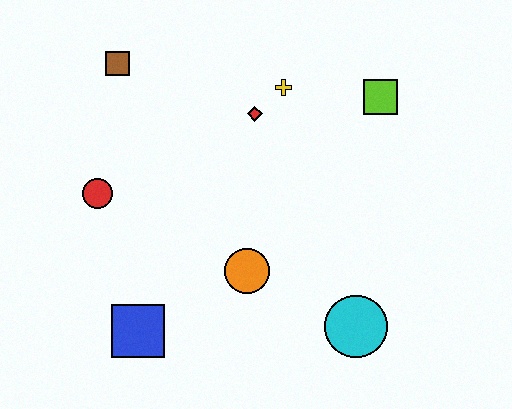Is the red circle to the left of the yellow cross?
Yes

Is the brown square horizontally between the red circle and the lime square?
Yes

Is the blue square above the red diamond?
No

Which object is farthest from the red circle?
The lime square is farthest from the red circle.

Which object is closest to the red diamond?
The yellow cross is closest to the red diamond.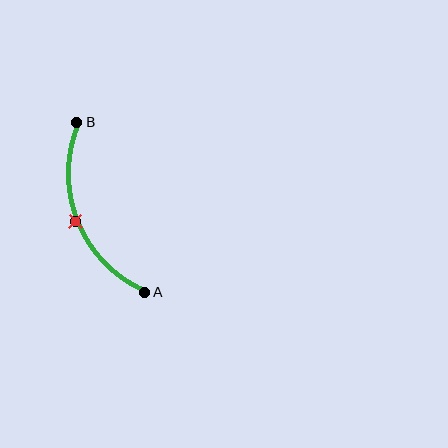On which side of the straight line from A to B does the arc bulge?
The arc bulges to the left of the straight line connecting A and B.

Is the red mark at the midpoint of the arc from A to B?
Yes. The red mark lies on the arc at equal arc-length from both A and B — it is the arc midpoint.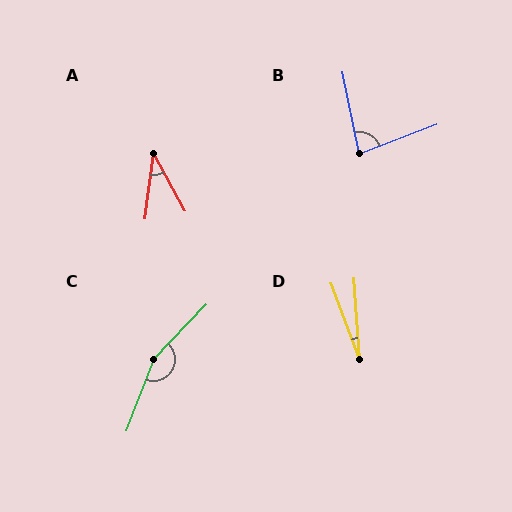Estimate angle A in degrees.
Approximately 36 degrees.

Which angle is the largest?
C, at approximately 157 degrees.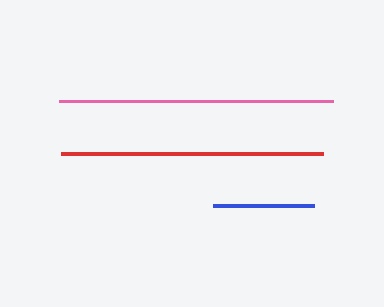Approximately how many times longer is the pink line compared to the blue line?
The pink line is approximately 2.7 times the length of the blue line.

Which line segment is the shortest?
The blue line is the shortest at approximately 100 pixels.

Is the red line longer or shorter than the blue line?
The red line is longer than the blue line.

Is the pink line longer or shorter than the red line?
The pink line is longer than the red line.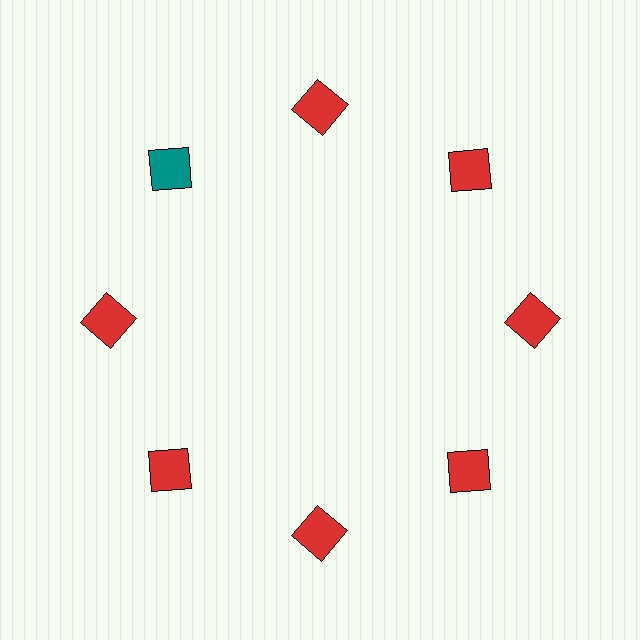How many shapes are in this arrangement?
There are 8 shapes arranged in a ring pattern.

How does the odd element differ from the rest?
It has a different color: teal instead of red.